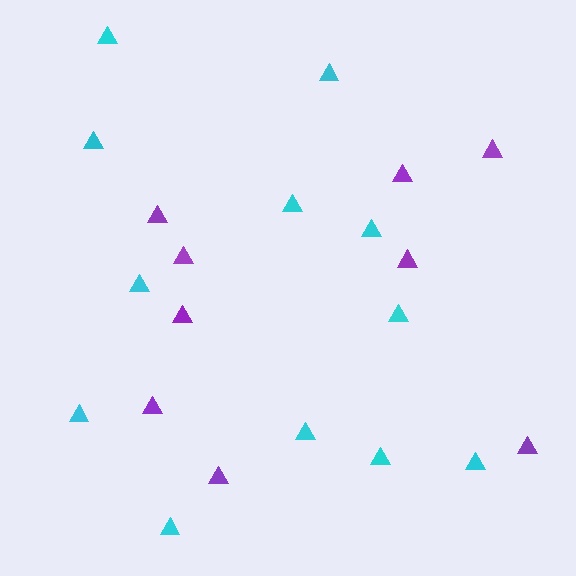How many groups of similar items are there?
There are 2 groups: one group of purple triangles (9) and one group of cyan triangles (12).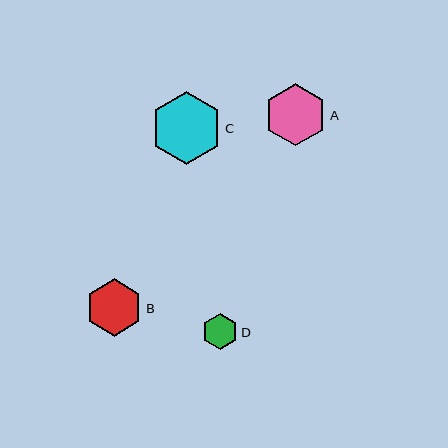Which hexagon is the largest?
Hexagon C is the largest with a size of approximately 72 pixels.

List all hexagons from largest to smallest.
From largest to smallest: C, A, B, D.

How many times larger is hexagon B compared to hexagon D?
Hexagon B is approximately 1.6 times the size of hexagon D.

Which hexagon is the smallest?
Hexagon D is the smallest with a size of approximately 36 pixels.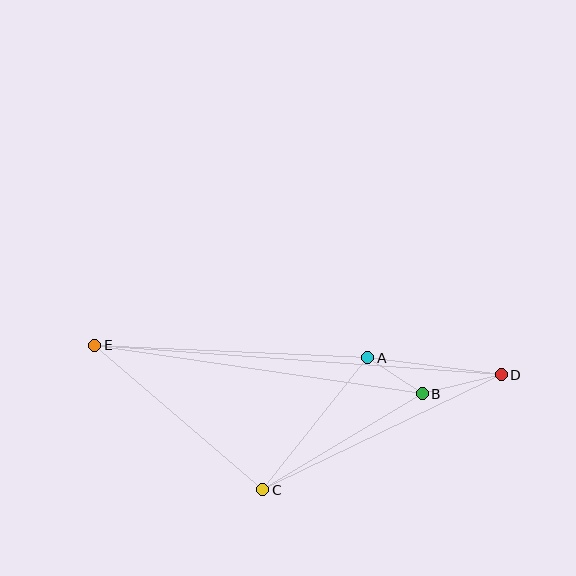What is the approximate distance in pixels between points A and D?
The distance between A and D is approximately 134 pixels.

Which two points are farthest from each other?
Points D and E are farthest from each other.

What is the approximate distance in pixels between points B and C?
The distance between B and C is approximately 186 pixels.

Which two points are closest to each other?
Points A and B are closest to each other.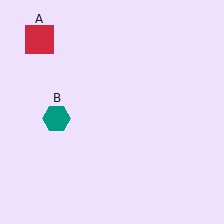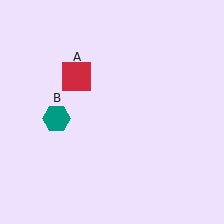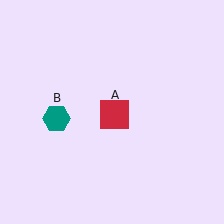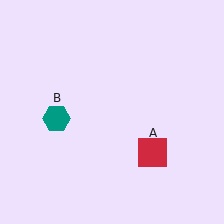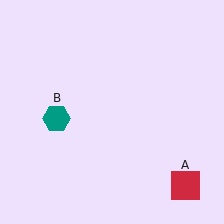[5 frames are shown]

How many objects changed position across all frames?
1 object changed position: red square (object A).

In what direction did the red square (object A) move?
The red square (object A) moved down and to the right.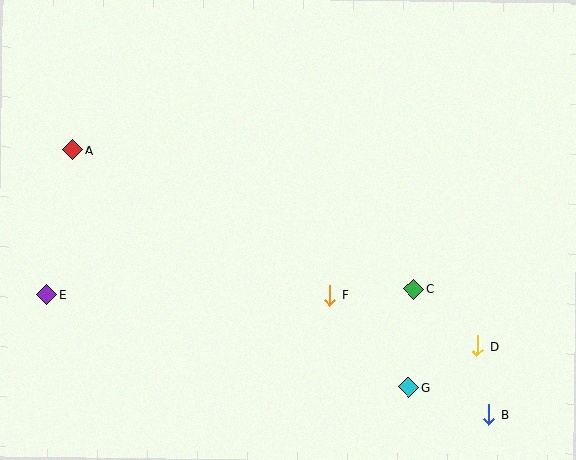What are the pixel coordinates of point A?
Point A is at (73, 150).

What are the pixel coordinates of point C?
Point C is at (414, 289).